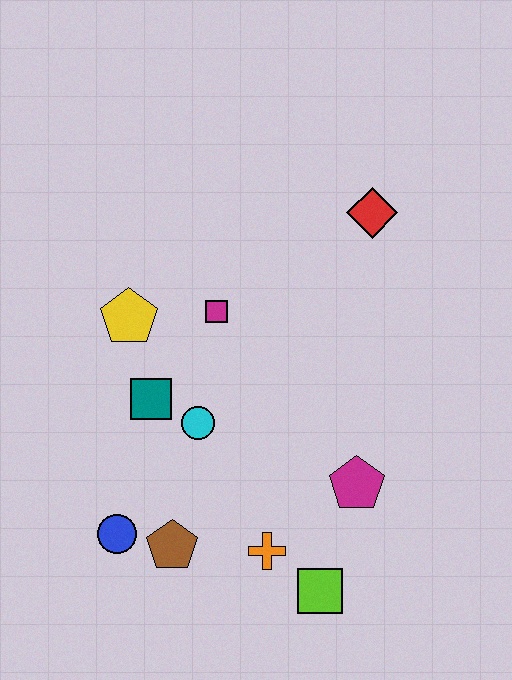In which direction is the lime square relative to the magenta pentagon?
The lime square is below the magenta pentagon.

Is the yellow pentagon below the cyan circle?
No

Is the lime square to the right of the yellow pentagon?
Yes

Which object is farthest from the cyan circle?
The red diamond is farthest from the cyan circle.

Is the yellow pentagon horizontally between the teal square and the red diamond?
No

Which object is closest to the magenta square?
The yellow pentagon is closest to the magenta square.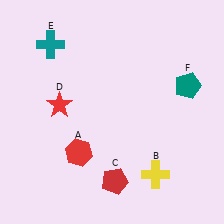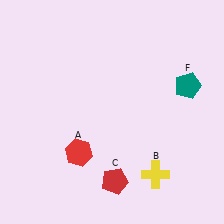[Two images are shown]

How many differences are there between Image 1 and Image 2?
There are 2 differences between the two images.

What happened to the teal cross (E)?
The teal cross (E) was removed in Image 2. It was in the top-left area of Image 1.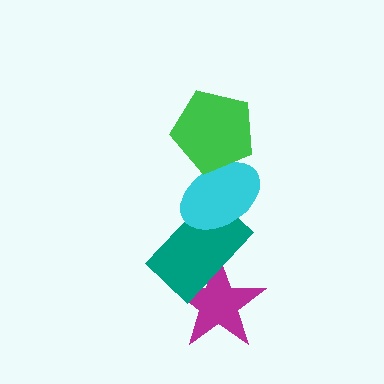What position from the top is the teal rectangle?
The teal rectangle is 3rd from the top.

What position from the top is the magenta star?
The magenta star is 4th from the top.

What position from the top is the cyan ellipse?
The cyan ellipse is 2nd from the top.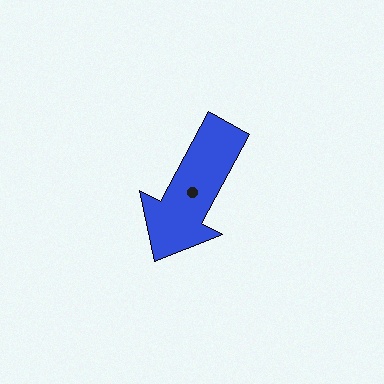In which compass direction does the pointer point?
Southwest.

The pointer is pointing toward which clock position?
Roughly 7 o'clock.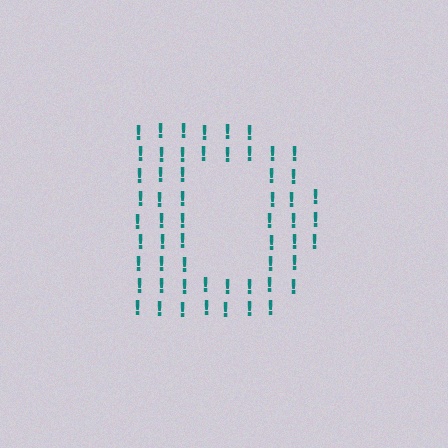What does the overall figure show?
The overall figure shows the letter D.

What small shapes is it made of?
It is made of small exclamation marks.